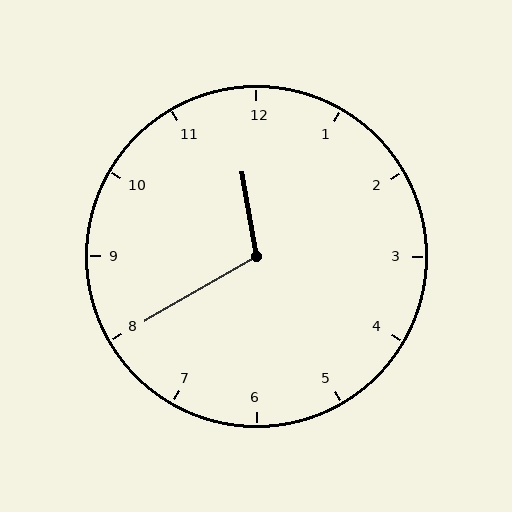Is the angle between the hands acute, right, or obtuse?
It is obtuse.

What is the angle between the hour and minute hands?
Approximately 110 degrees.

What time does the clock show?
11:40.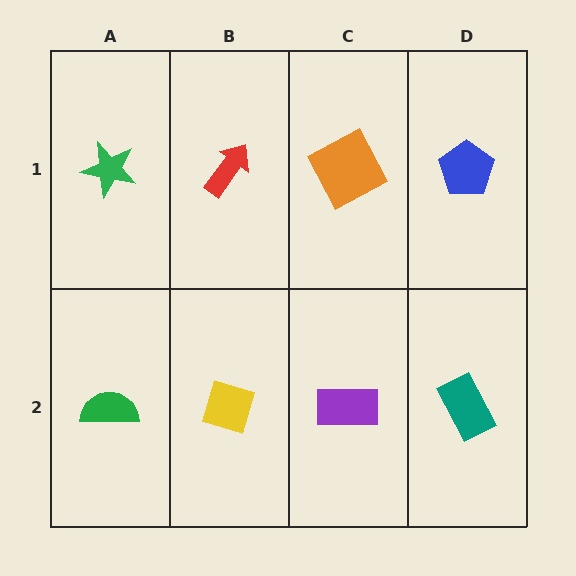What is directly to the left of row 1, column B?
A green star.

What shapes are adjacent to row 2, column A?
A green star (row 1, column A), a yellow diamond (row 2, column B).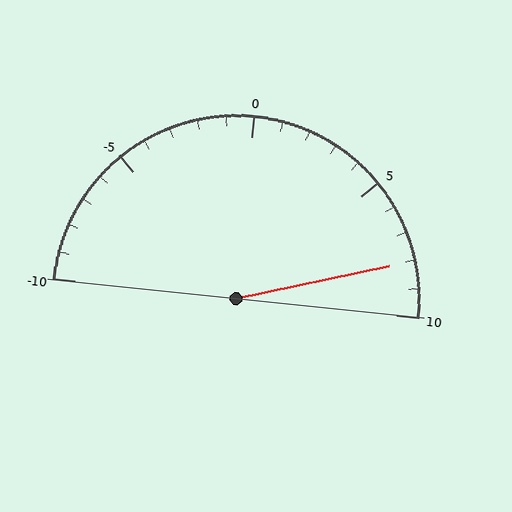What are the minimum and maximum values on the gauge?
The gauge ranges from -10 to 10.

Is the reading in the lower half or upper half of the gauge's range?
The reading is in the upper half of the range (-10 to 10).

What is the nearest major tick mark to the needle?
The nearest major tick mark is 10.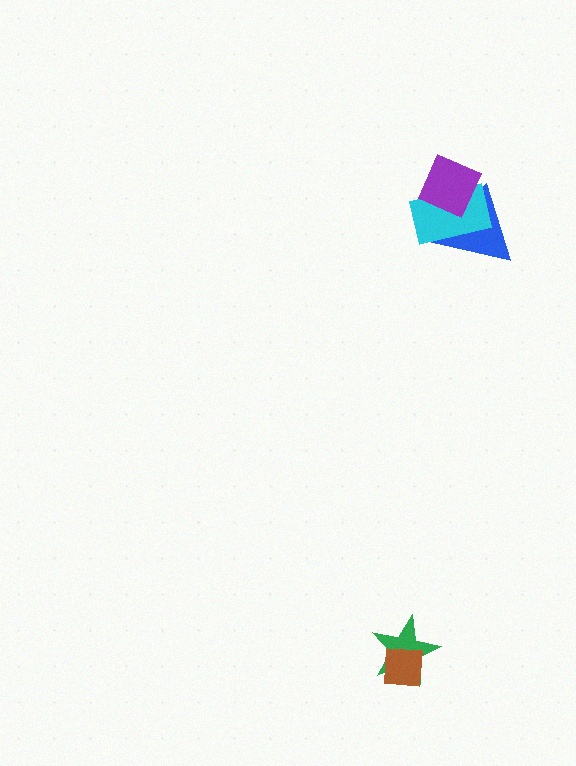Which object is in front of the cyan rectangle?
The purple diamond is in front of the cyan rectangle.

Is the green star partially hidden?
Yes, it is partially covered by another shape.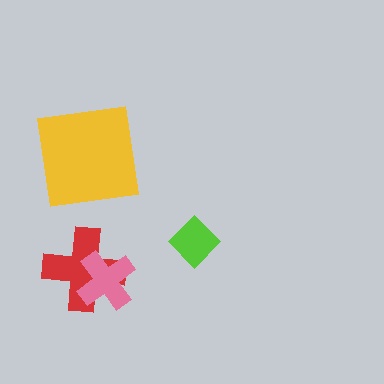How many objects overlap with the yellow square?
0 objects overlap with the yellow square.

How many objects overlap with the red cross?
1 object overlaps with the red cross.